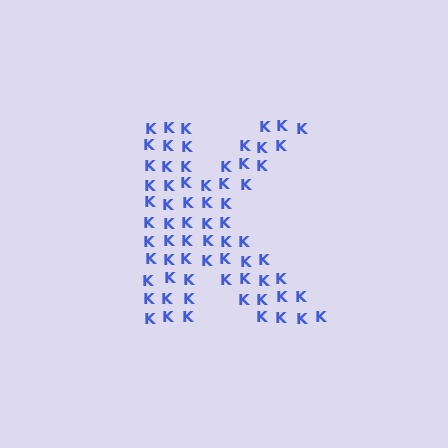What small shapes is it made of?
It is made of small letter K's.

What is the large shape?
The large shape is the letter K.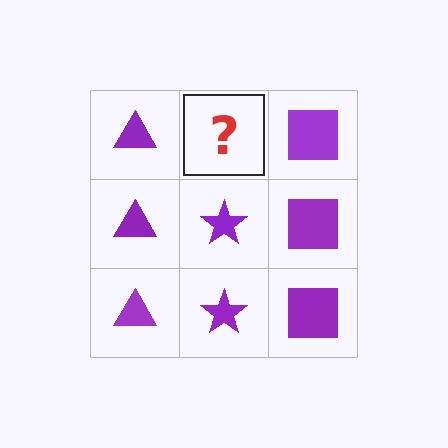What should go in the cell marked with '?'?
The missing cell should contain a purple star.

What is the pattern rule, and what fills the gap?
The rule is that each column has a consistent shape. The gap should be filled with a purple star.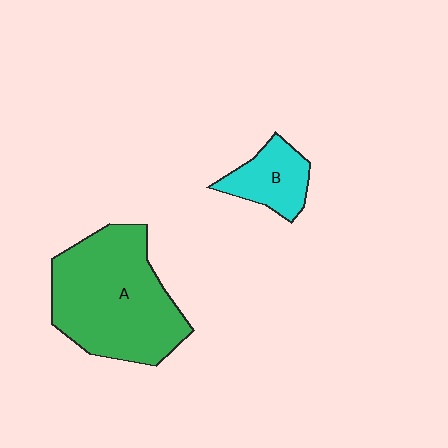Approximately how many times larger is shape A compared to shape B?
Approximately 3.0 times.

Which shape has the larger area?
Shape A (green).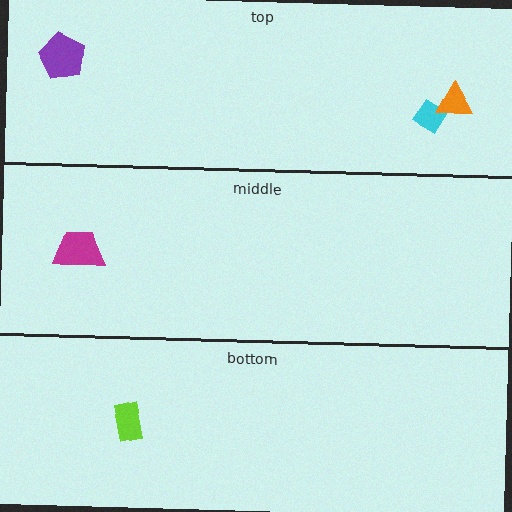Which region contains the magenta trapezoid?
The middle region.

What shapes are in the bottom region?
The lime rectangle.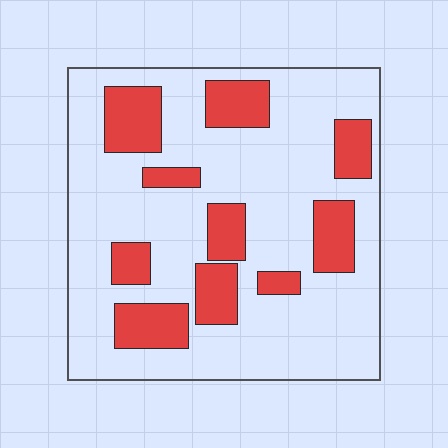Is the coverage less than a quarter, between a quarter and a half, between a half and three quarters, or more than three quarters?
Between a quarter and a half.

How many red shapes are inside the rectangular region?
10.